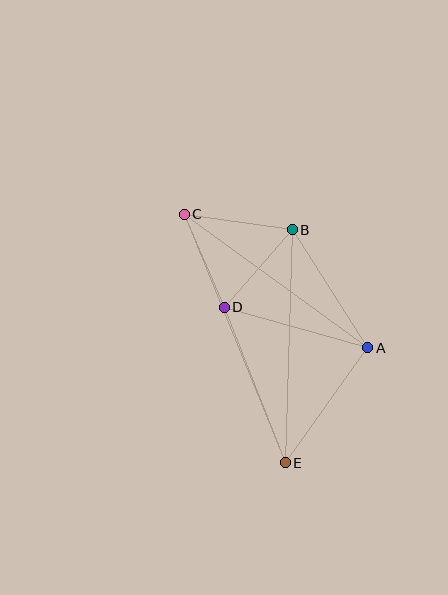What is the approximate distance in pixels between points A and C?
The distance between A and C is approximately 227 pixels.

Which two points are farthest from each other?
Points C and E are farthest from each other.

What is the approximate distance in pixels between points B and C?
The distance between B and C is approximately 109 pixels.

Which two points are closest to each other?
Points C and D are closest to each other.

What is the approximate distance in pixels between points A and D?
The distance between A and D is approximately 149 pixels.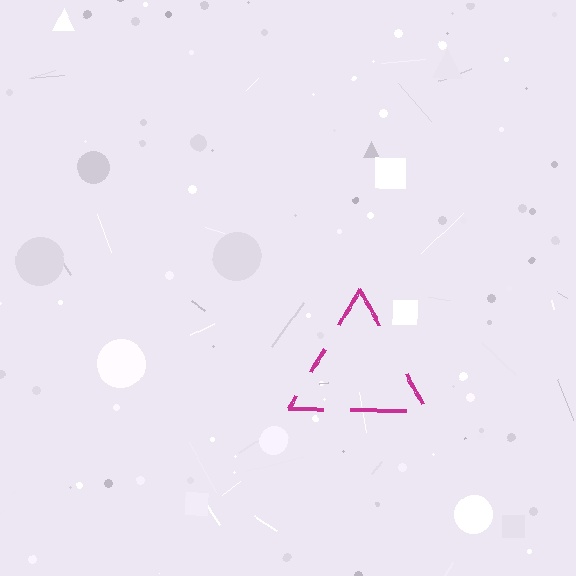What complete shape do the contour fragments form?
The contour fragments form a triangle.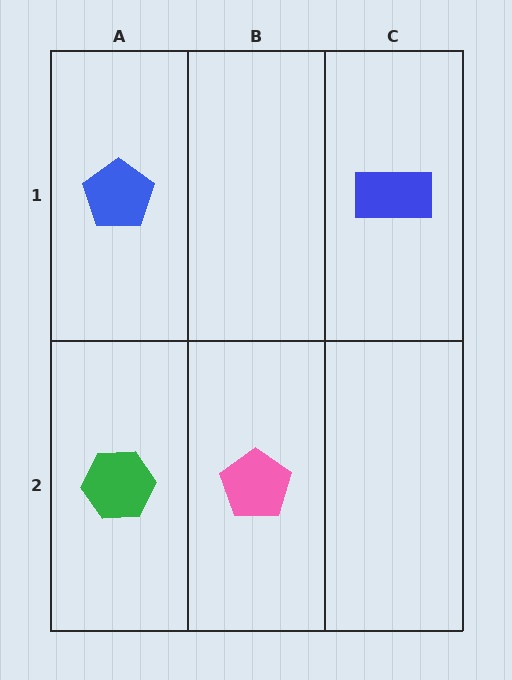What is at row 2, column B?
A pink pentagon.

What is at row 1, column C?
A blue rectangle.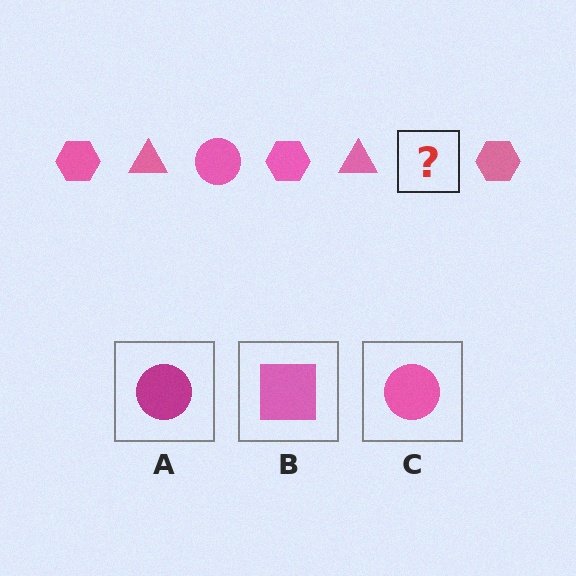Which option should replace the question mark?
Option C.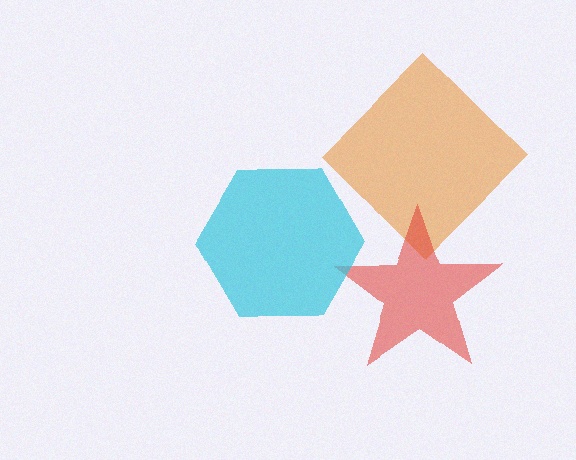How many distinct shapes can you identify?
There are 3 distinct shapes: an orange diamond, a red star, a cyan hexagon.